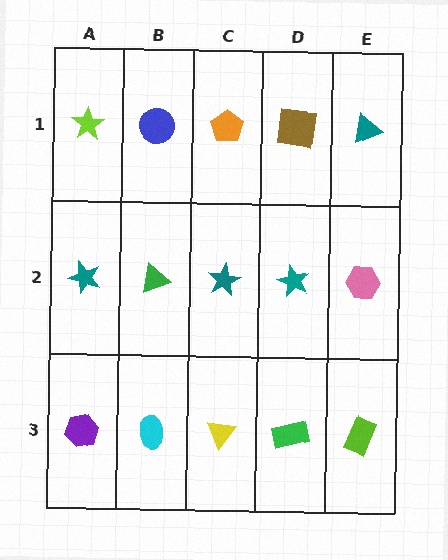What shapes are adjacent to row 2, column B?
A blue circle (row 1, column B), a cyan ellipse (row 3, column B), a teal star (row 2, column A), a teal star (row 2, column C).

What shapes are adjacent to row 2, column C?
An orange pentagon (row 1, column C), a yellow triangle (row 3, column C), a green triangle (row 2, column B), a teal star (row 2, column D).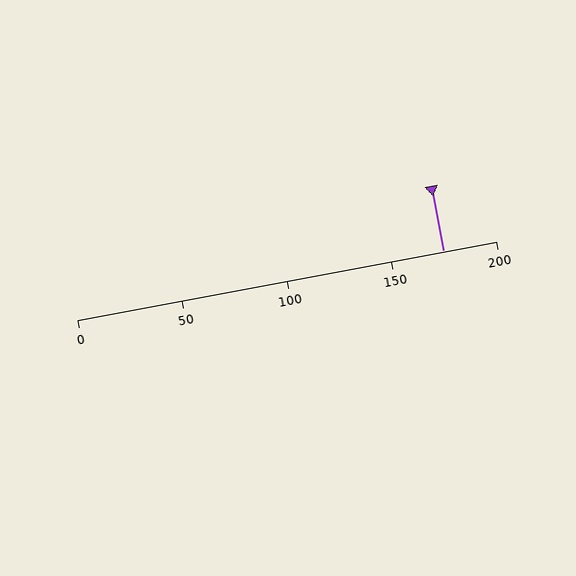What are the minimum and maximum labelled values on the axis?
The axis runs from 0 to 200.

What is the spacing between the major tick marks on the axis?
The major ticks are spaced 50 apart.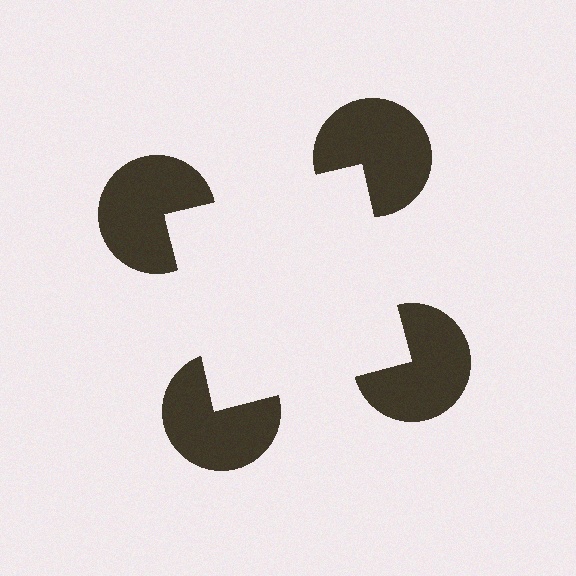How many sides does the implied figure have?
4 sides.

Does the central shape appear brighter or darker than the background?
It typically appears slightly brighter than the background, even though no actual brightness change is drawn.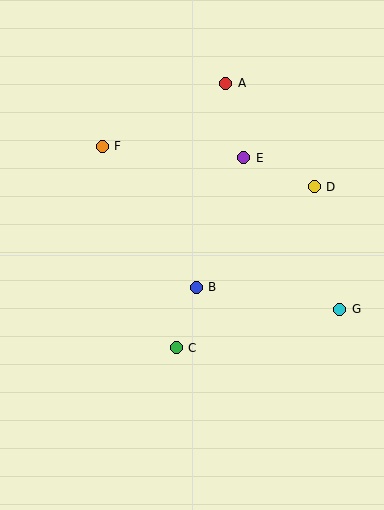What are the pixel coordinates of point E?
Point E is at (244, 158).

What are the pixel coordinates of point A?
Point A is at (226, 83).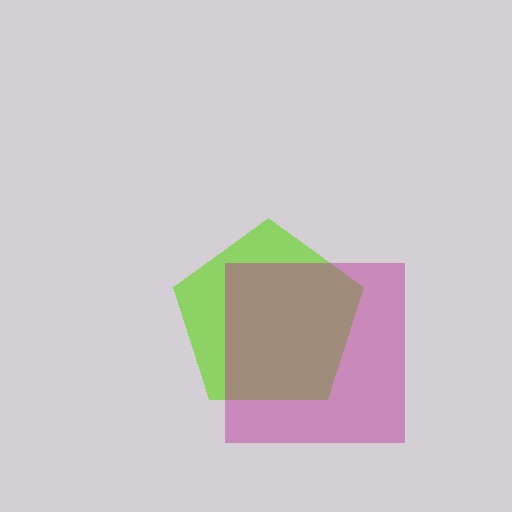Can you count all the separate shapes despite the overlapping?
Yes, there are 2 separate shapes.